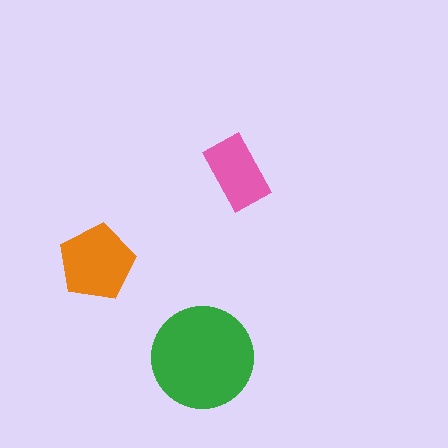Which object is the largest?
The green circle.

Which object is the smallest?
The pink rectangle.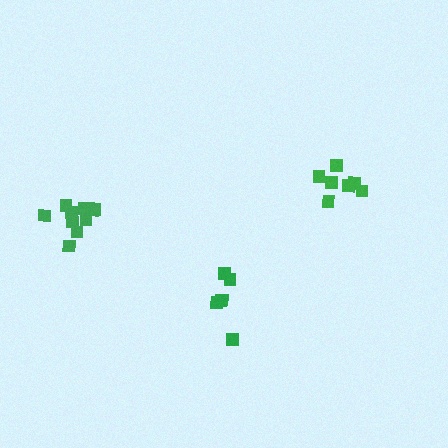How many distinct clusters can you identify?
There are 3 distinct clusters.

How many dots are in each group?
Group 1: 7 dots, Group 2: 10 dots, Group 3: 6 dots (23 total).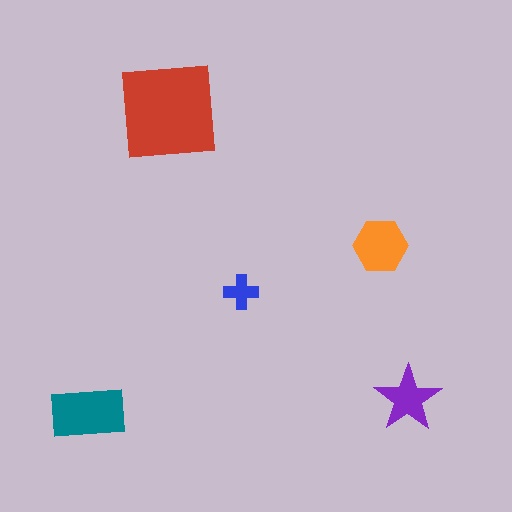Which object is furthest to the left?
The teal rectangle is leftmost.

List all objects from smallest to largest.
The blue cross, the purple star, the orange hexagon, the teal rectangle, the red square.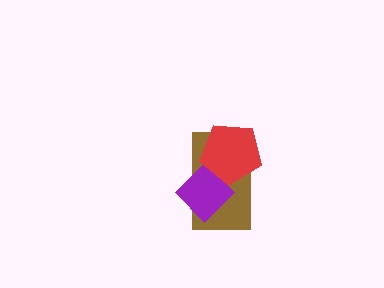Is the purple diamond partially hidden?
Yes, it is partially covered by another shape.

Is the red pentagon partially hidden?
No, no other shape covers it.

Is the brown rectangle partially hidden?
Yes, it is partially covered by another shape.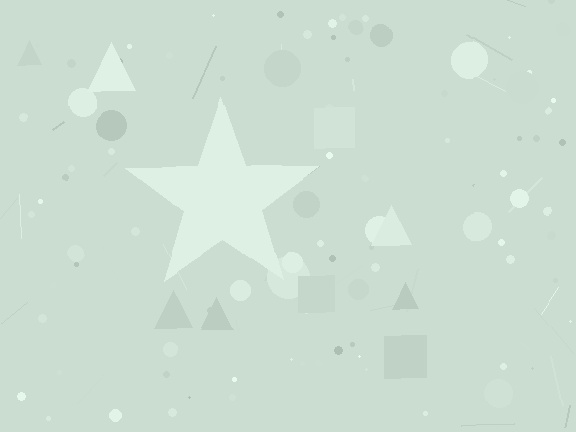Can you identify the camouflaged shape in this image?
The camouflaged shape is a star.